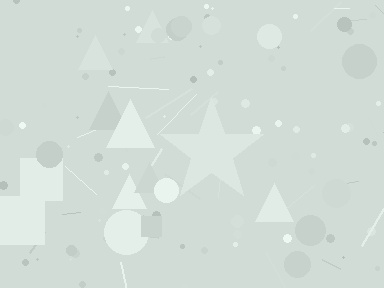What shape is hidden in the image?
A star is hidden in the image.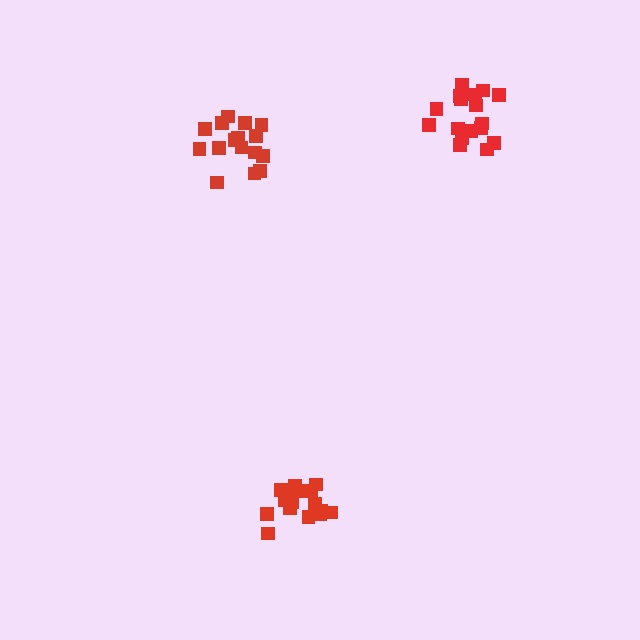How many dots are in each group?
Group 1: 17 dots, Group 2: 17 dots, Group 3: 19 dots (53 total).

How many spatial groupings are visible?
There are 3 spatial groupings.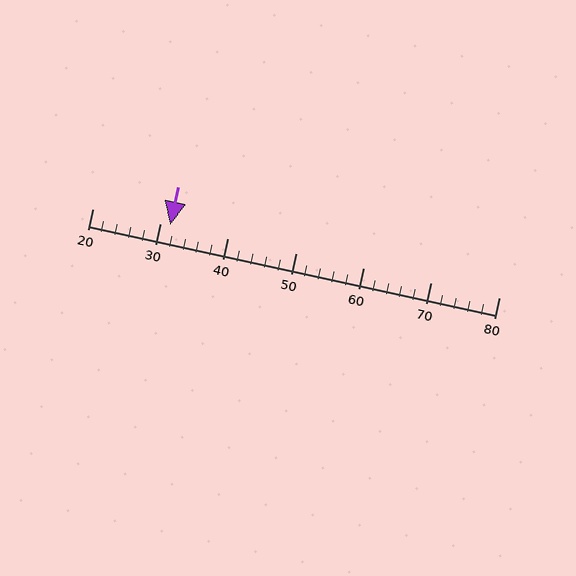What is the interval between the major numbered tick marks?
The major tick marks are spaced 10 units apart.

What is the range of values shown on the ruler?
The ruler shows values from 20 to 80.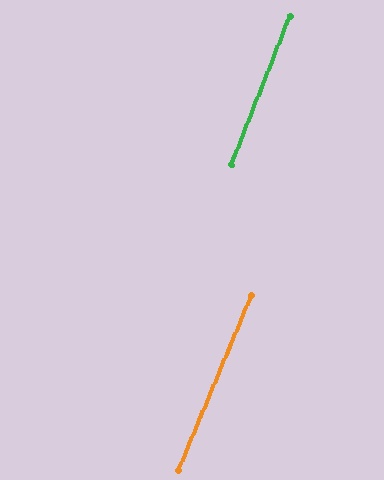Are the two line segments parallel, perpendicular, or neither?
Parallel — their directions differ by only 1.1°.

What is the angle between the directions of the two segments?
Approximately 1 degree.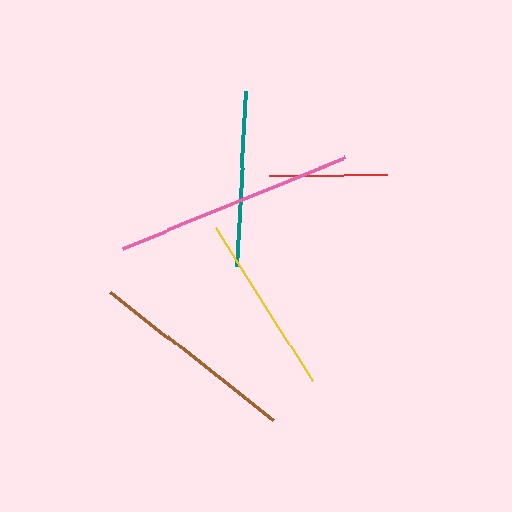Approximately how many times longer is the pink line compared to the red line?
The pink line is approximately 2.0 times the length of the red line.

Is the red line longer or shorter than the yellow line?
The yellow line is longer than the red line.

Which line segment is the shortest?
The red line is the shortest at approximately 118 pixels.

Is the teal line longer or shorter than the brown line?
The brown line is longer than the teal line.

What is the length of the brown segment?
The brown segment is approximately 207 pixels long.